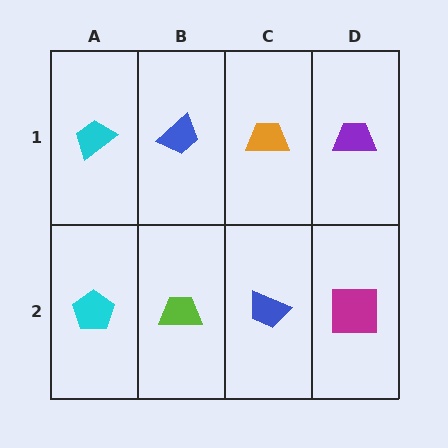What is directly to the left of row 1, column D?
An orange trapezoid.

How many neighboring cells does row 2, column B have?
3.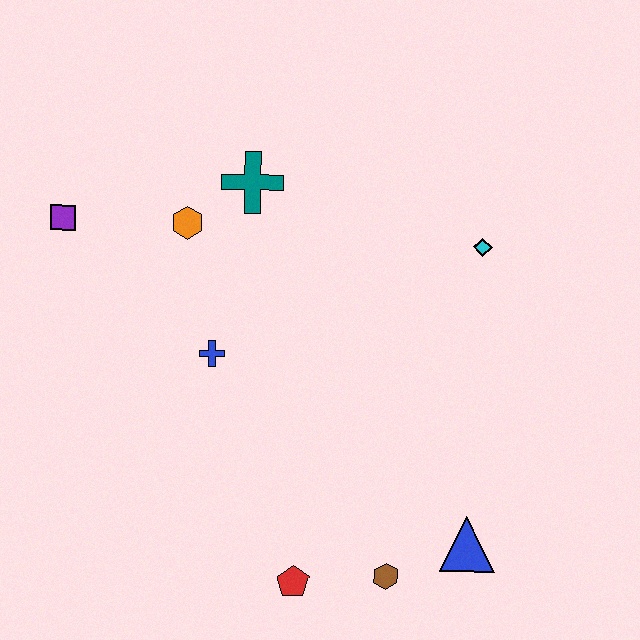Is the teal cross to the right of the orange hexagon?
Yes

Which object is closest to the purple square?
The orange hexagon is closest to the purple square.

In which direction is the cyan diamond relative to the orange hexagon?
The cyan diamond is to the right of the orange hexagon.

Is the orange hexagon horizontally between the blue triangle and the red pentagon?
No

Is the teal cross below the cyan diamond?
No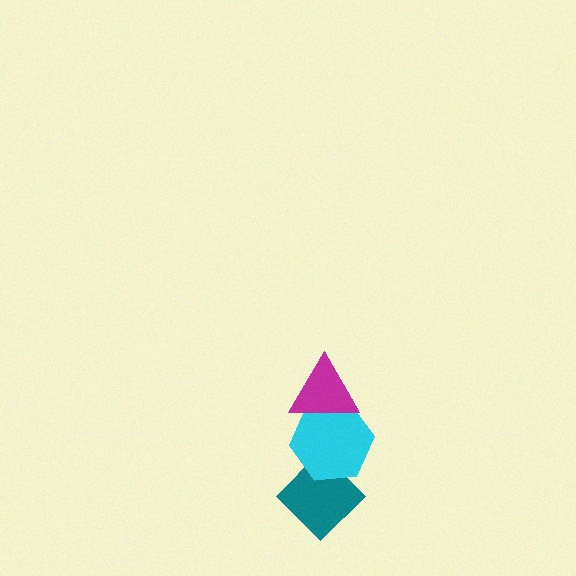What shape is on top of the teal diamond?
The cyan hexagon is on top of the teal diamond.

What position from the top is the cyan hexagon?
The cyan hexagon is 2nd from the top.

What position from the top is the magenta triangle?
The magenta triangle is 1st from the top.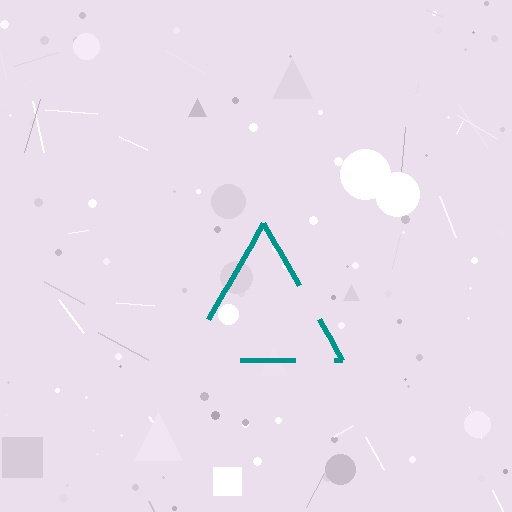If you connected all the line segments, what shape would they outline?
They would outline a triangle.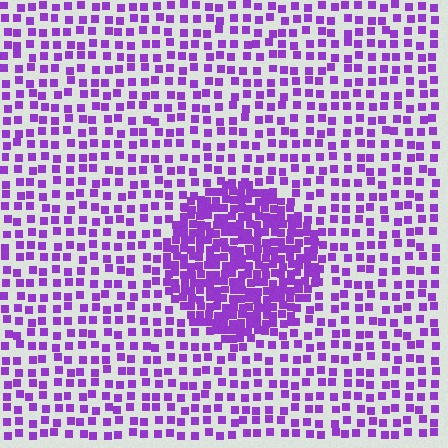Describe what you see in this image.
The image contains small purple elements arranged at two different densities. A circle-shaped region is visible where the elements are more densely packed than the surrounding area.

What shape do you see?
I see a circle.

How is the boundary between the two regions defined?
The boundary is defined by a change in element density (approximately 2.4x ratio). All elements are the same color, size, and shape.